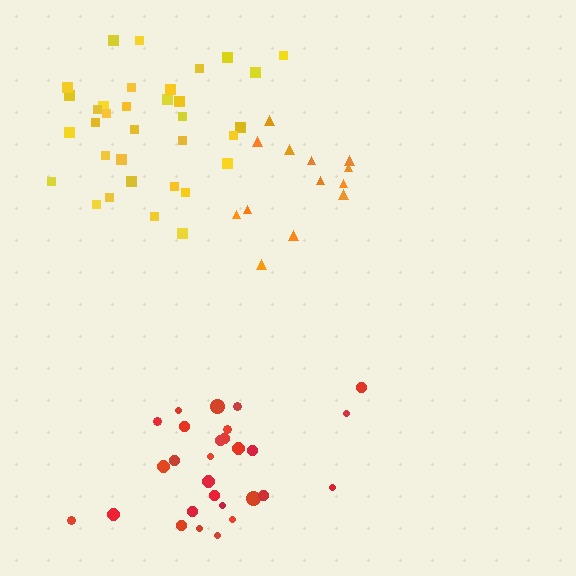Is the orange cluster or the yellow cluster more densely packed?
Yellow.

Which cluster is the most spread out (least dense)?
Orange.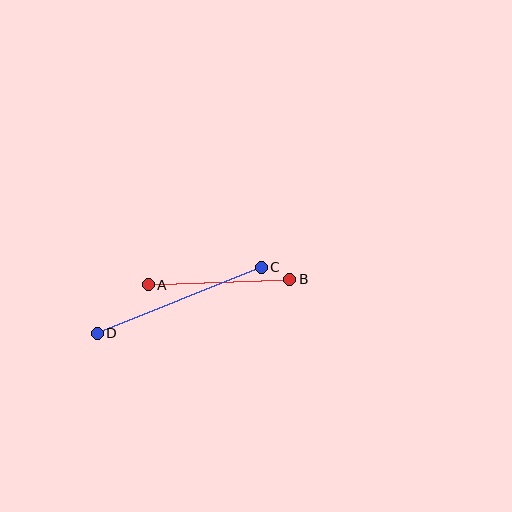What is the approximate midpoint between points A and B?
The midpoint is at approximately (219, 282) pixels.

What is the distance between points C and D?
The distance is approximately 177 pixels.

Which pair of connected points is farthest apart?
Points C and D are farthest apart.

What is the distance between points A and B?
The distance is approximately 142 pixels.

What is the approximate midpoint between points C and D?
The midpoint is at approximately (179, 300) pixels.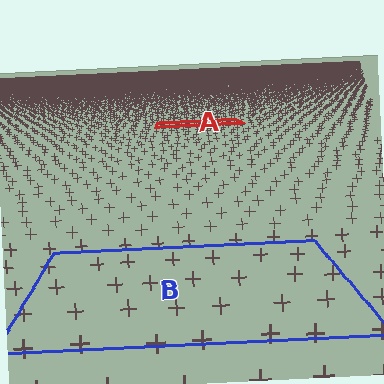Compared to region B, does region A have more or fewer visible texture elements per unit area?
Region A has more texture elements per unit area — they are packed more densely because it is farther away.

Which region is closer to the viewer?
Region B is closer. The texture elements there are larger and more spread out.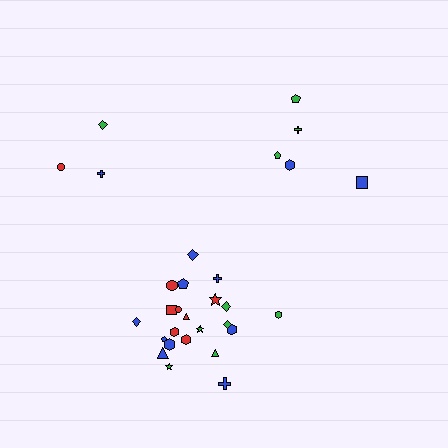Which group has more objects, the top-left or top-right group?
The top-right group.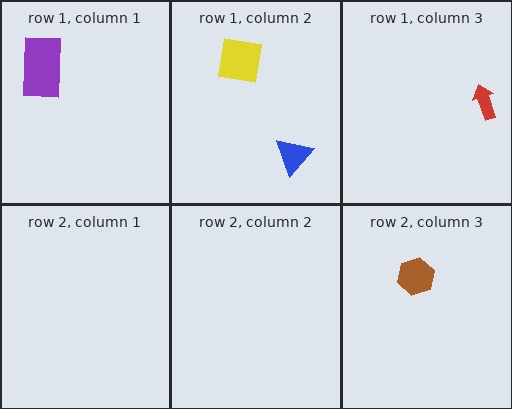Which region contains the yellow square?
The row 1, column 2 region.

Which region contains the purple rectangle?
The row 1, column 1 region.